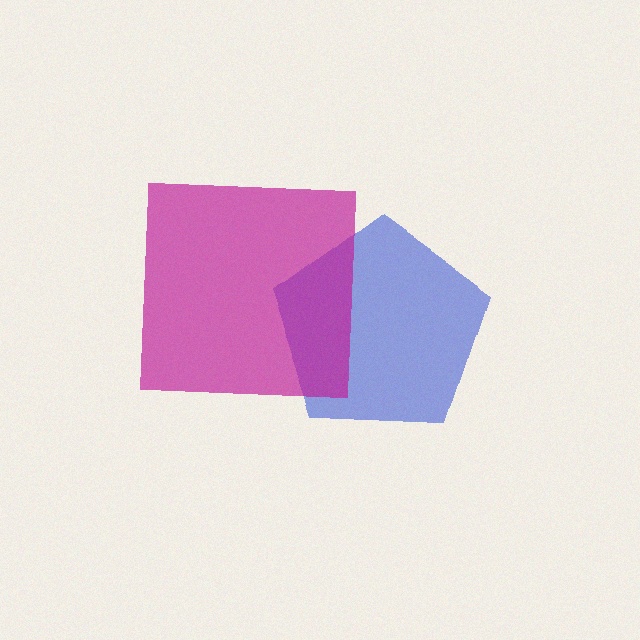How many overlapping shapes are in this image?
There are 2 overlapping shapes in the image.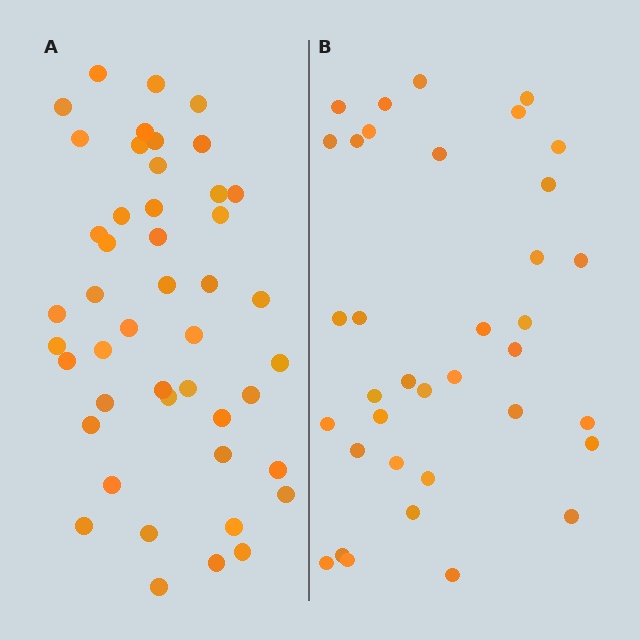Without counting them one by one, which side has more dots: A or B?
Region A (the left region) has more dots.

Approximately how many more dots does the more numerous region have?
Region A has roughly 10 or so more dots than region B.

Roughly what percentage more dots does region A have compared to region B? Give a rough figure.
About 30% more.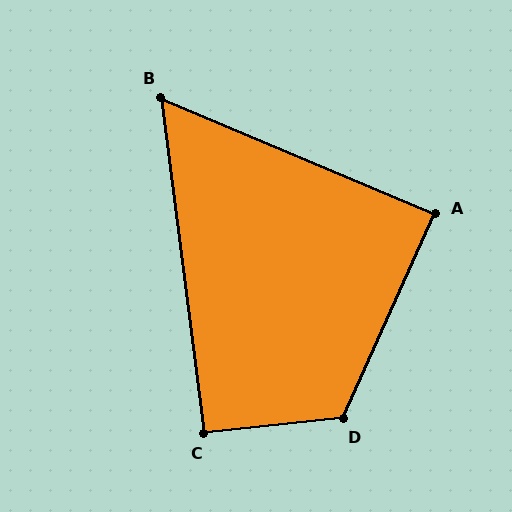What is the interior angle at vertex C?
Approximately 91 degrees (approximately right).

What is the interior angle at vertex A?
Approximately 89 degrees (approximately right).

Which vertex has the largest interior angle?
D, at approximately 120 degrees.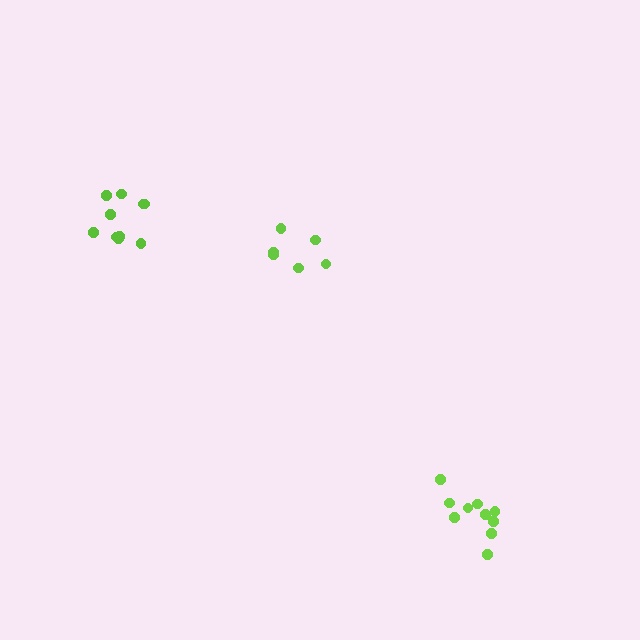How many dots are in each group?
Group 1: 6 dots, Group 2: 10 dots, Group 3: 10 dots (26 total).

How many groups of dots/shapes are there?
There are 3 groups.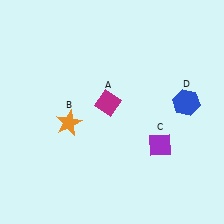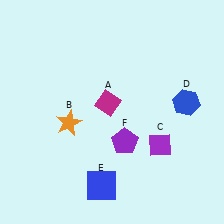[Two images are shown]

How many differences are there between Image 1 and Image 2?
There are 2 differences between the two images.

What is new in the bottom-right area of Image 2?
A purple pentagon (F) was added in the bottom-right area of Image 2.